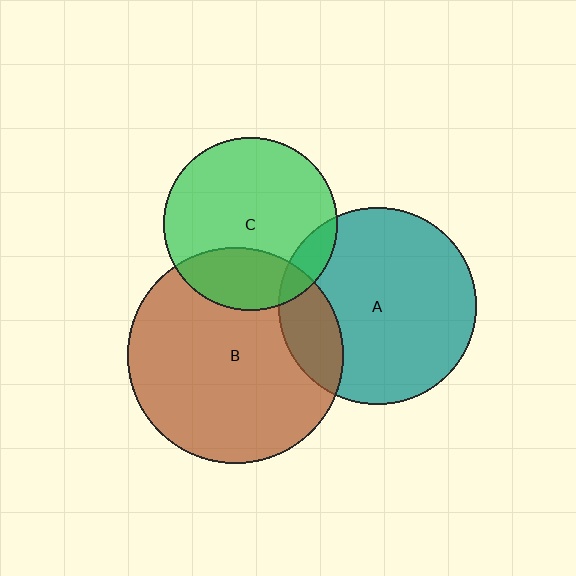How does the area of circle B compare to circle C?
Approximately 1.6 times.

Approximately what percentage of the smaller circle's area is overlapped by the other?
Approximately 10%.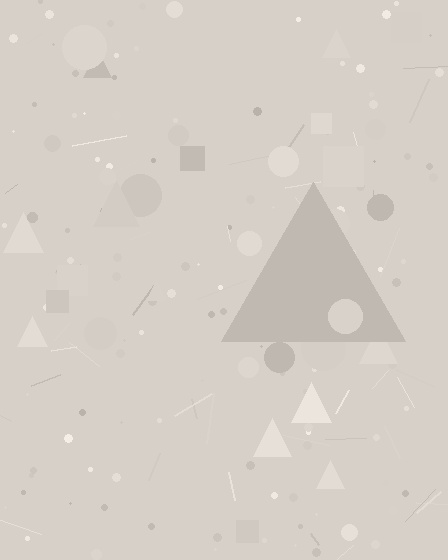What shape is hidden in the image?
A triangle is hidden in the image.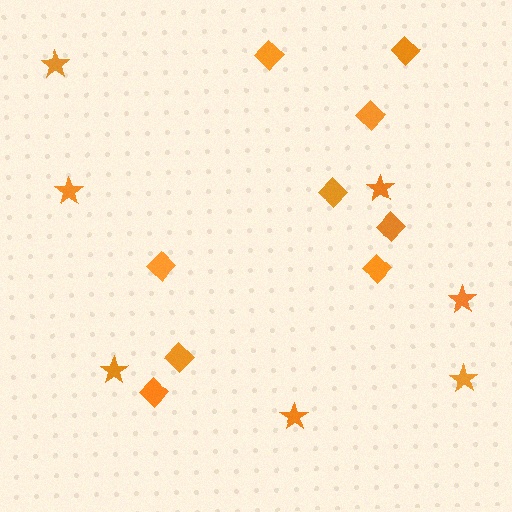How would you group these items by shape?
There are 2 groups: one group of diamonds (9) and one group of stars (7).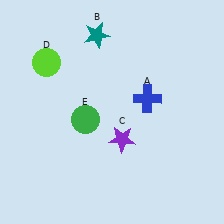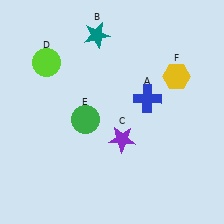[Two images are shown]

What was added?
A yellow hexagon (F) was added in Image 2.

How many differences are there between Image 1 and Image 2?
There is 1 difference between the two images.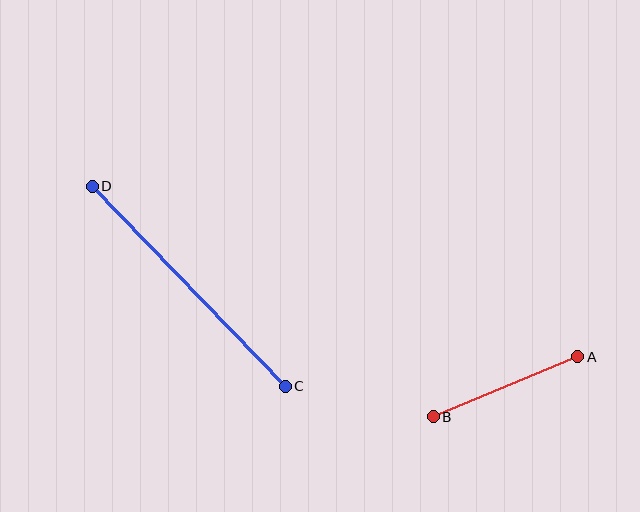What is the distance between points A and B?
The distance is approximately 157 pixels.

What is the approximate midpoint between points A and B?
The midpoint is at approximately (506, 387) pixels.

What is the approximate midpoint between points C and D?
The midpoint is at approximately (189, 286) pixels.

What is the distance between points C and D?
The distance is approximately 278 pixels.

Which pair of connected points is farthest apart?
Points C and D are farthest apart.